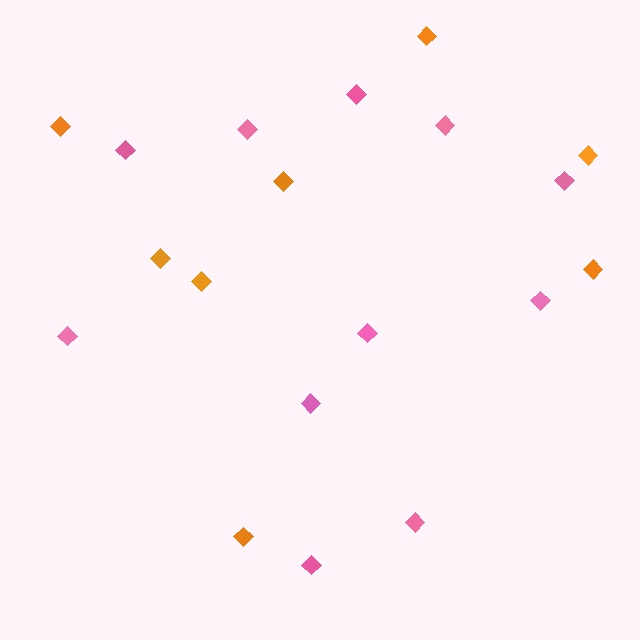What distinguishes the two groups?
There are 2 groups: one group of pink diamonds (11) and one group of orange diamonds (8).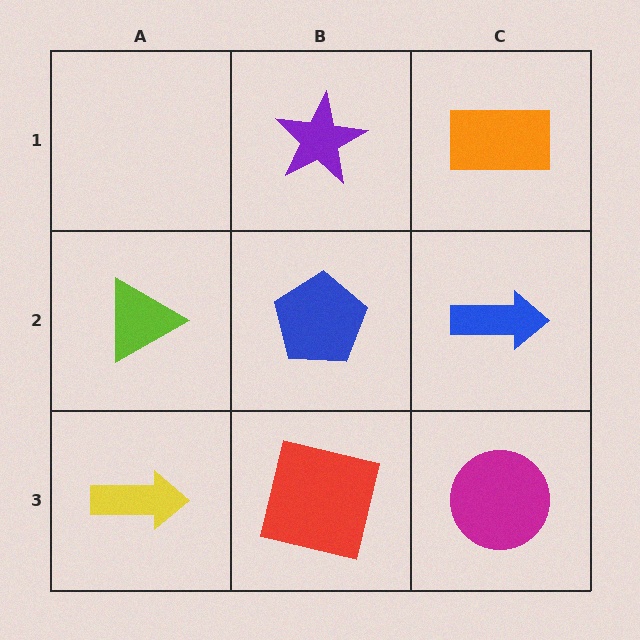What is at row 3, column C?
A magenta circle.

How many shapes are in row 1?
2 shapes.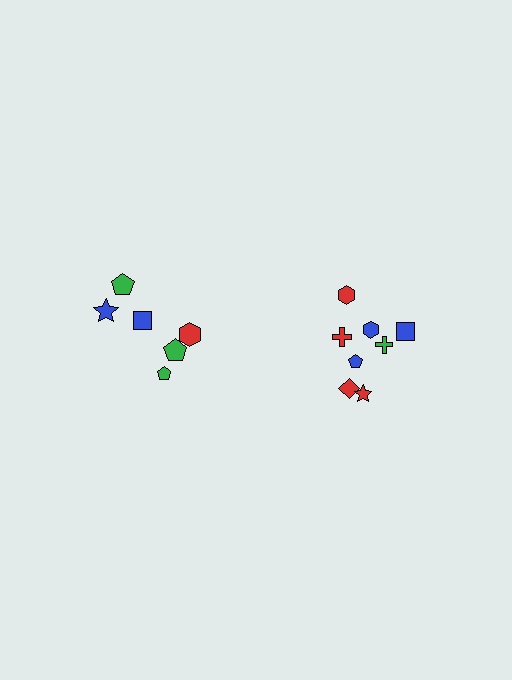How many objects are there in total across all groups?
There are 14 objects.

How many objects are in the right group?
There are 8 objects.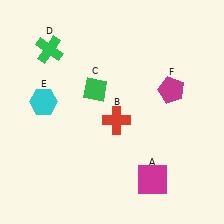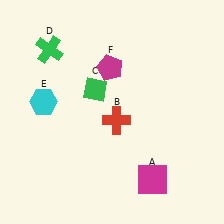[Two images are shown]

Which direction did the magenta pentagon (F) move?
The magenta pentagon (F) moved left.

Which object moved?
The magenta pentagon (F) moved left.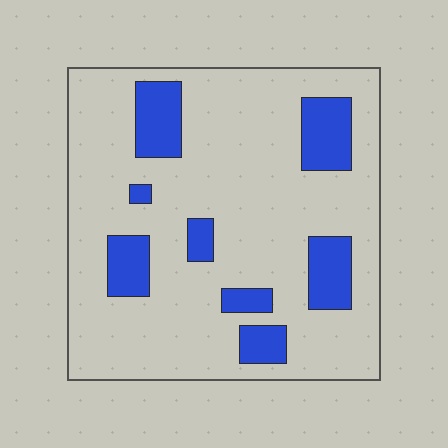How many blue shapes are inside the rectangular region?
8.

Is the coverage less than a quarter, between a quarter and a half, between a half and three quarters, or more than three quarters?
Less than a quarter.